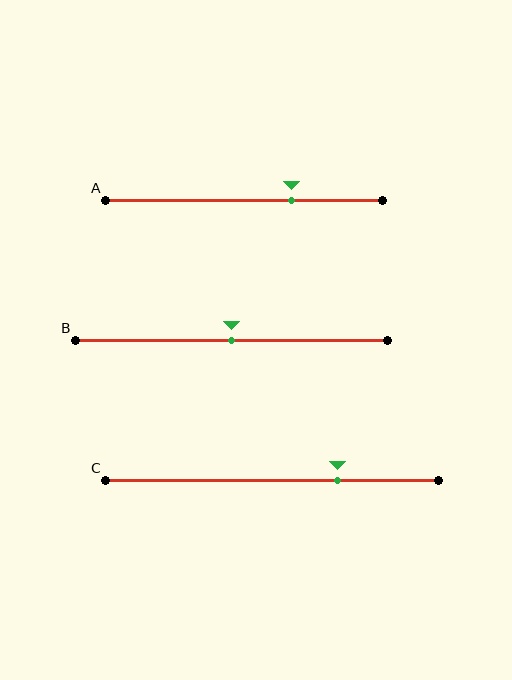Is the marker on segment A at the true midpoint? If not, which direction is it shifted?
No, the marker on segment A is shifted to the right by about 17% of the segment length.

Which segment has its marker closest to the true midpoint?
Segment B has its marker closest to the true midpoint.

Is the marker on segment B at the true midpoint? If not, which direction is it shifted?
Yes, the marker on segment B is at the true midpoint.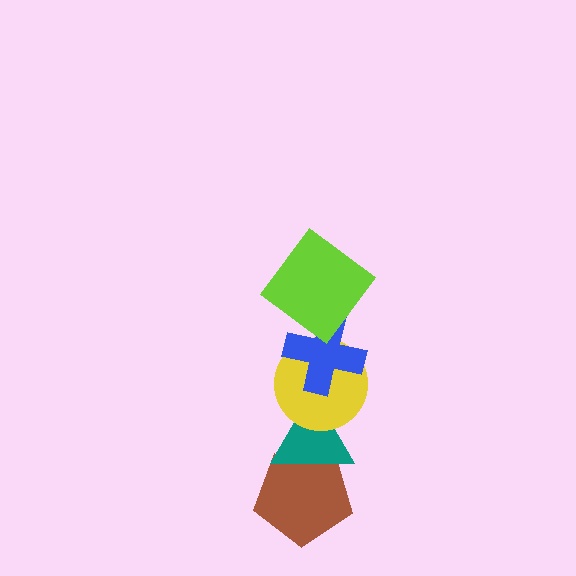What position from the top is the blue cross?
The blue cross is 2nd from the top.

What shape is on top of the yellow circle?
The blue cross is on top of the yellow circle.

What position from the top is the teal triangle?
The teal triangle is 4th from the top.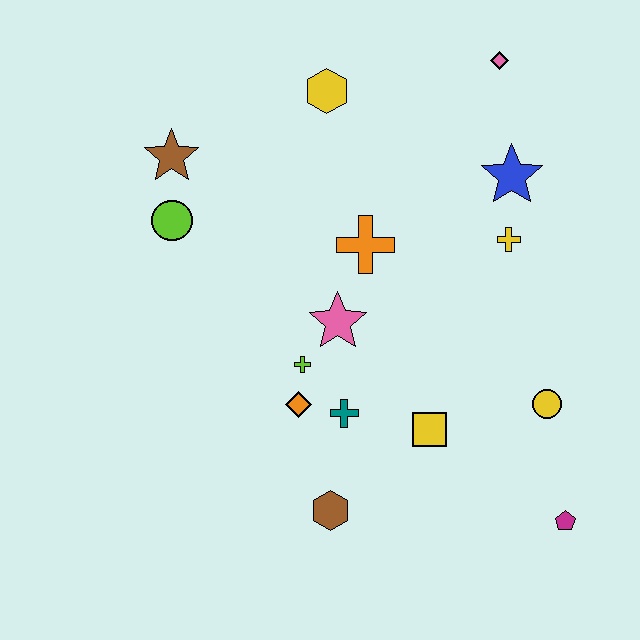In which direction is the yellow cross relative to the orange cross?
The yellow cross is to the right of the orange cross.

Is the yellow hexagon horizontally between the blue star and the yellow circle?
No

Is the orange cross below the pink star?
No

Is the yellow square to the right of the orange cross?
Yes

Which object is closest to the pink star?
The lime cross is closest to the pink star.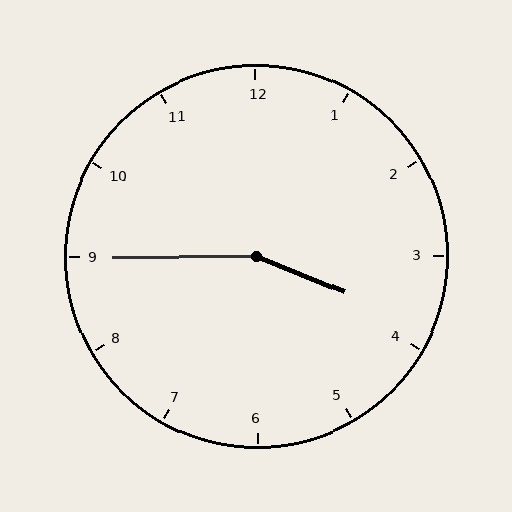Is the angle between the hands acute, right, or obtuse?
It is obtuse.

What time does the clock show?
3:45.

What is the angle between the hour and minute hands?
Approximately 158 degrees.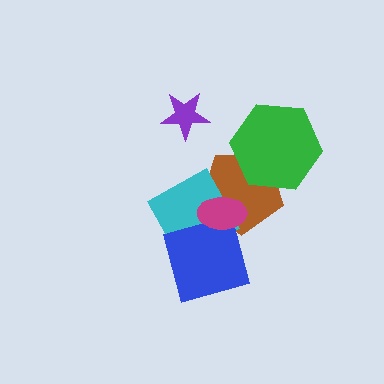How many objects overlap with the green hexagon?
1 object overlaps with the green hexagon.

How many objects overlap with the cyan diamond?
3 objects overlap with the cyan diamond.